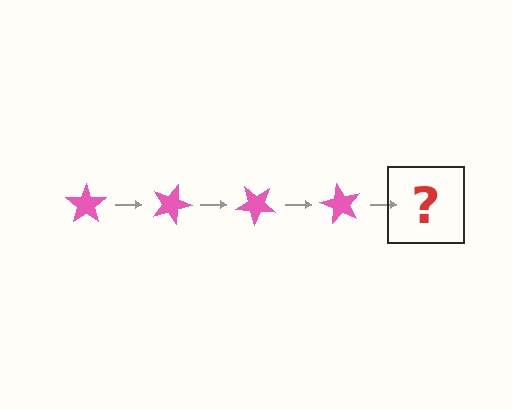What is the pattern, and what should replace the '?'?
The pattern is that the star rotates 20 degrees each step. The '?' should be a pink star rotated 80 degrees.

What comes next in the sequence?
The next element should be a pink star rotated 80 degrees.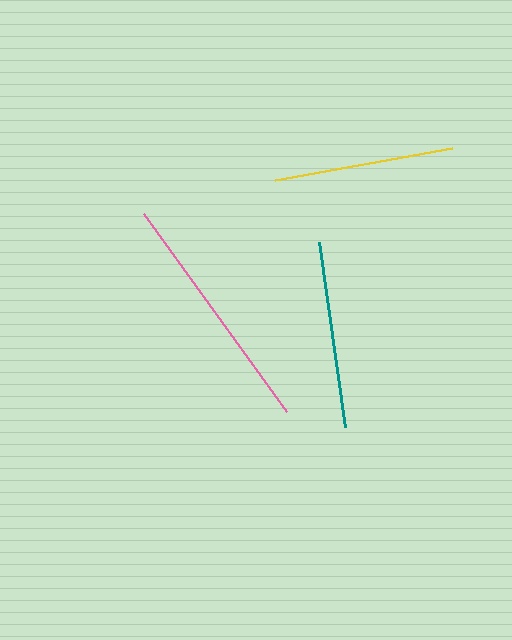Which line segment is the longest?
The pink line is the longest at approximately 244 pixels.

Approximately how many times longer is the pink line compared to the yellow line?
The pink line is approximately 1.4 times the length of the yellow line.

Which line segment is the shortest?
The yellow line is the shortest at approximately 180 pixels.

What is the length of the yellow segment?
The yellow segment is approximately 180 pixels long.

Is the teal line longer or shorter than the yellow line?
The teal line is longer than the yellow line.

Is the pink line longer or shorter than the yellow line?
The pink line is longer than the yellow line.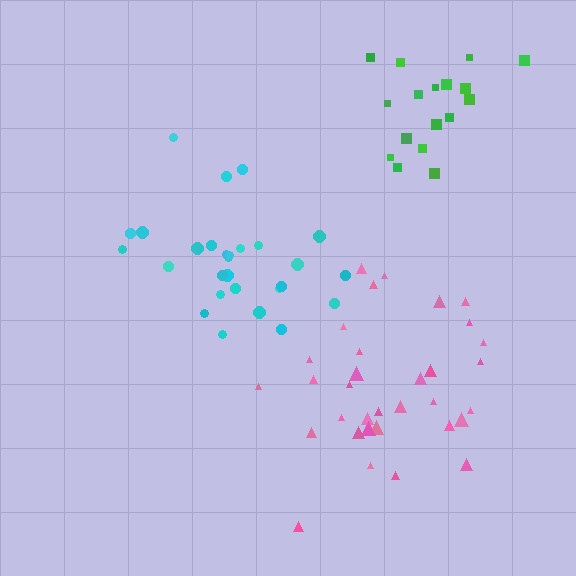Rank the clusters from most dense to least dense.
cyan, green, pink.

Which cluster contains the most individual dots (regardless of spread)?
Pink (33).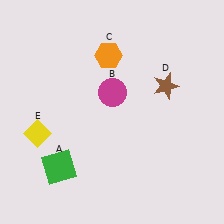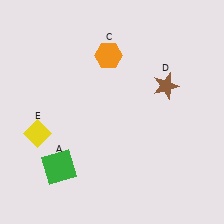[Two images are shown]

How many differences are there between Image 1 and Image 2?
There is 1 difference between the two images.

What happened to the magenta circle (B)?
The magenta circle (B) was removed in Image 2. It was in the top-right area of Image 1.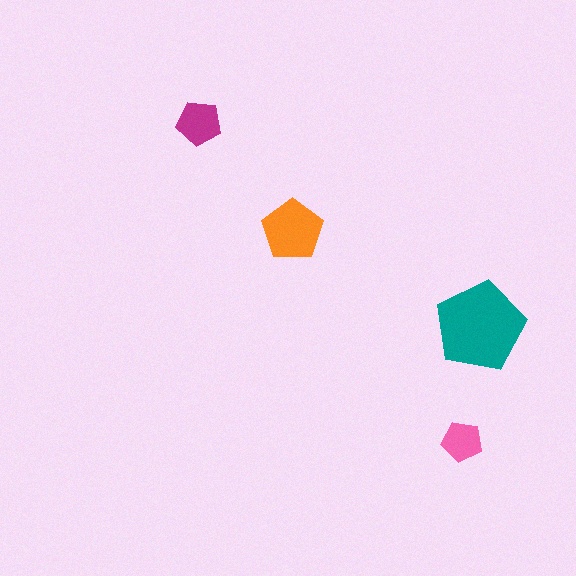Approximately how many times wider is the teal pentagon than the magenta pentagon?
About 2 times wider.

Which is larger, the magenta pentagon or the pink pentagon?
The magenta one.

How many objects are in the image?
There are 4 objects in the image.